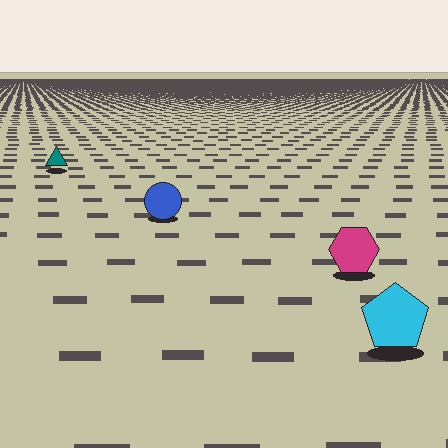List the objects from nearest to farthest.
From nearest to farthest: the cyan pentagon, the magenta hexagon, the blue circle, the teal triangle.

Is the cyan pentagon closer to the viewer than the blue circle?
Yes. The cyan pentagon is closer — you can tell from the texture gradient: the ground texture is coarser near it.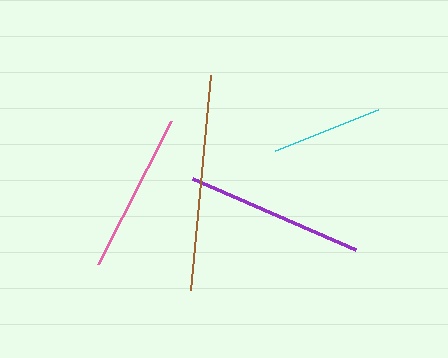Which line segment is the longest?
The brown line is the longest at approximately 216 pixels.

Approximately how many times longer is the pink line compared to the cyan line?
The pink line is approximately 1.4 times the length of the cyan line.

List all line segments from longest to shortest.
From longest to shortest: brown, purple, pink, cyan.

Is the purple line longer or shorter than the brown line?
The brown line is longer than the purple line.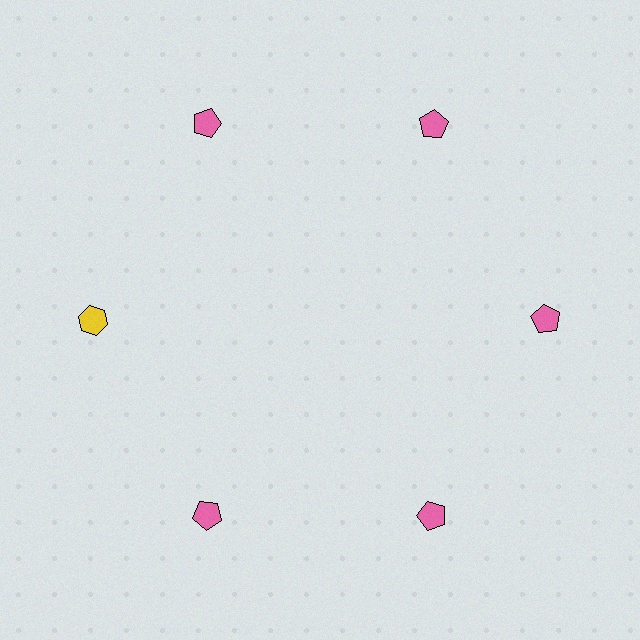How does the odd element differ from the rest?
It differs in both color (yellow instead of pink) and shape (hexagon instead of pentagon).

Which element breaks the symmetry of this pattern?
The yellow hexagon at roughly the 9 o'clock position breaks the symmetry. All other shapes are pink pentagons.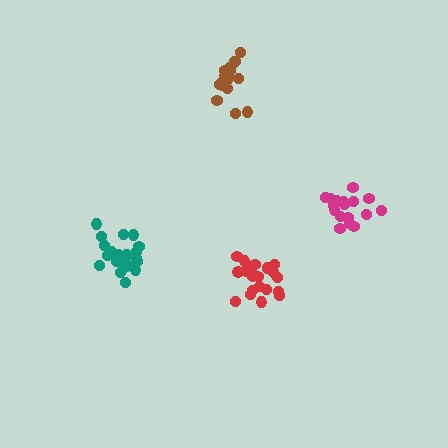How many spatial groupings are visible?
There are 4 spatial groupings.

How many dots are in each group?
Group 1: 17 dots, Group 2: 21 dots, Group 3: 18 dots, Group 4: 21 dots (77 total).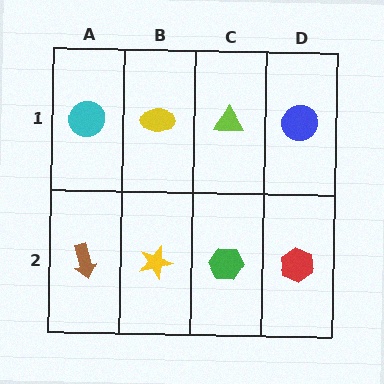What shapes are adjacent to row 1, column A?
A brown arrow (row 2, column A), a yellow ellipse (row 1, column B).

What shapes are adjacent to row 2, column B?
A yellow ellipse (row 1, column B), a brown arrow (row 2, column A), a green hexagon (row 2, column C).